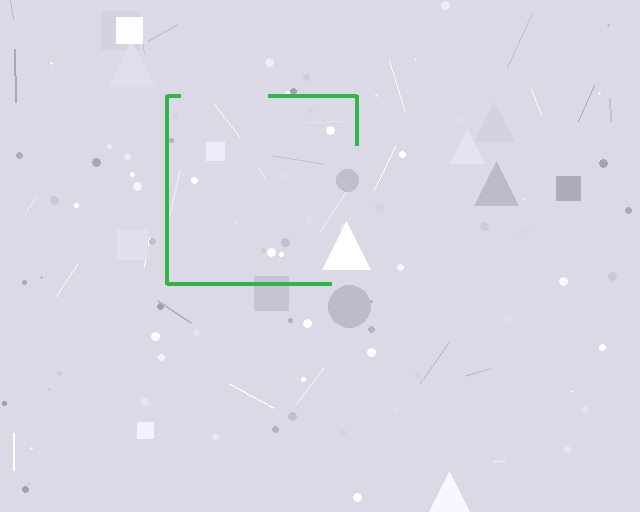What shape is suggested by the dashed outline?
The dashed outline suggests a square.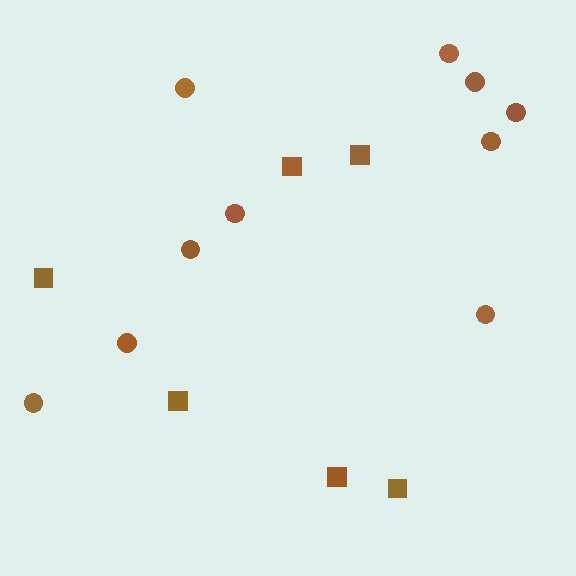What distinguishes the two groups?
There are 2 groups: one group of circles (10) and one group of squares (6).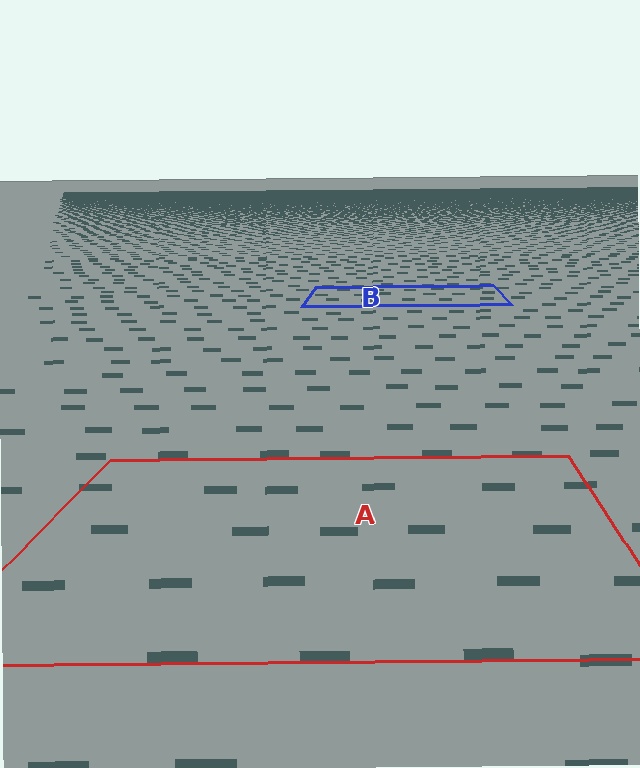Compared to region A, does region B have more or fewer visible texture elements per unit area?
Region B has more texture elements per unit area — they are packed more densely because it is farther away.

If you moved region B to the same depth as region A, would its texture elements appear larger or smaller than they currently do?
They would appear larger. At a closer depth, the same texture elements are projected at a bigger on-screen size.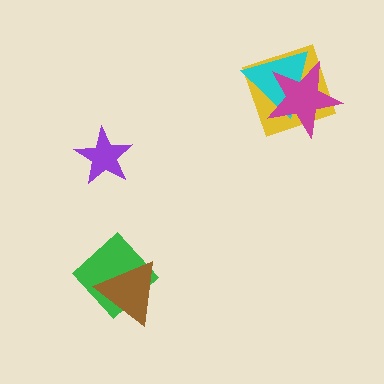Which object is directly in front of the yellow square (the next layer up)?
The cyan triangle is directly in front of the yellow square.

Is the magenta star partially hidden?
No, no other shape covers it.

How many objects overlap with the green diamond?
1 object overlaps with the green diamond.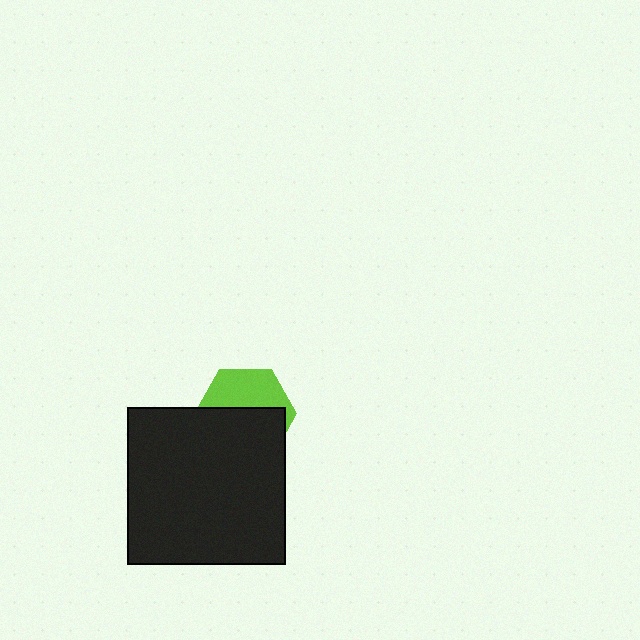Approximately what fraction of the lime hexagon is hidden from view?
Roughly 57% of the lime hexagon is hidden behind the black square.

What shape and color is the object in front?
The object in front is a black square.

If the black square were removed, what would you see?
You would see the complete lime hexagon.